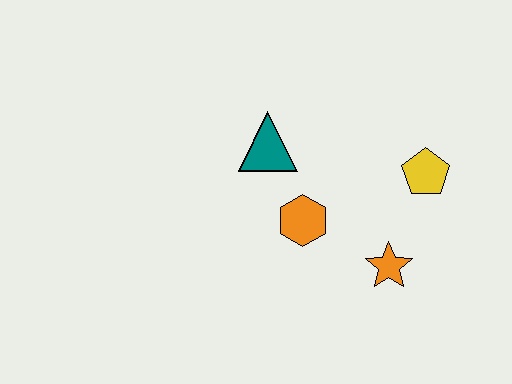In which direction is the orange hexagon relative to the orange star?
The orange hexagon is to the left of the orange star.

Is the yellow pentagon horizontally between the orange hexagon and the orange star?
No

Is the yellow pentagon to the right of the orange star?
Yes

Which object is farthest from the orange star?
The teal triangle is farthest from the orange star.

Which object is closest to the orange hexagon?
The teal triangle is closest to the orange hexagon.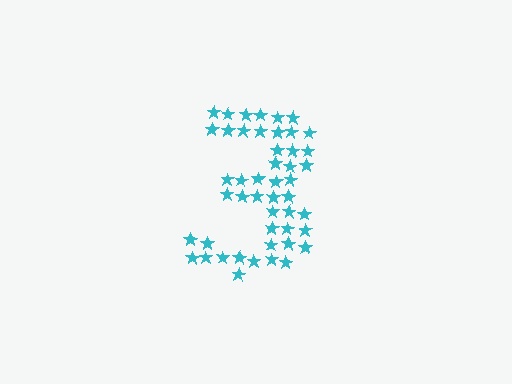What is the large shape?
The large shape is the digit 3.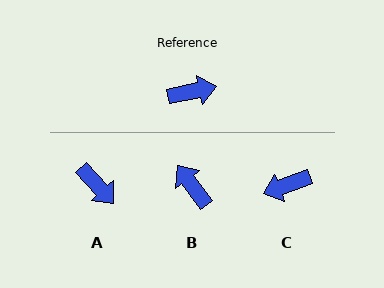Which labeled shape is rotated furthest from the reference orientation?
C, about 172 degrees away.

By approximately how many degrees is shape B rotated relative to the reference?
Approximately 115 degrees counter-clockwise.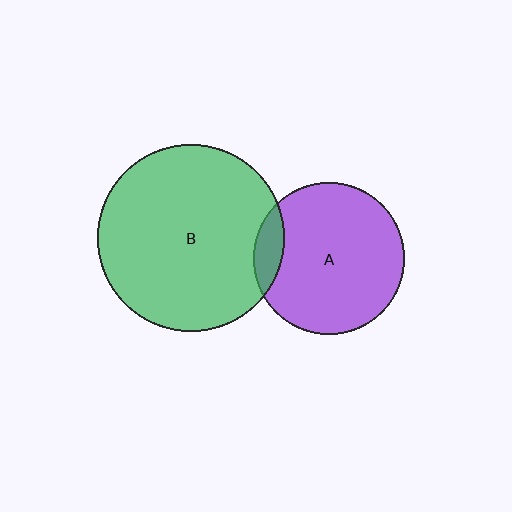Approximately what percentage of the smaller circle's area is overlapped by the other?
Approximately 10%.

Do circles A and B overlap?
Yes.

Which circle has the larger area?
Circle B (green).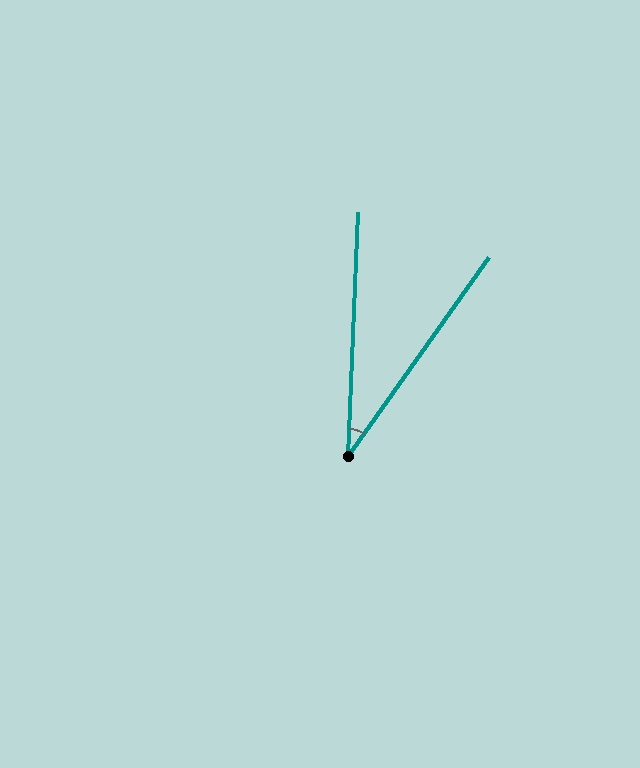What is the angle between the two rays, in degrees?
Approximately 33 degrees.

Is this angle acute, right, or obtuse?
It is acute.